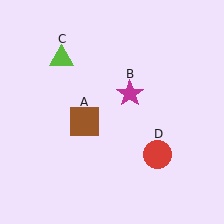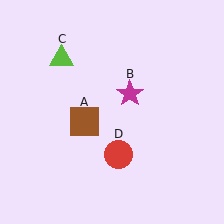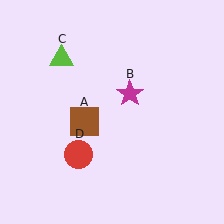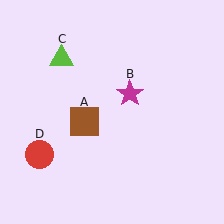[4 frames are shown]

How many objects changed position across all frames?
1 object changed position: red circle (object D).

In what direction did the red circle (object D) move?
The red circle (object D) moved left.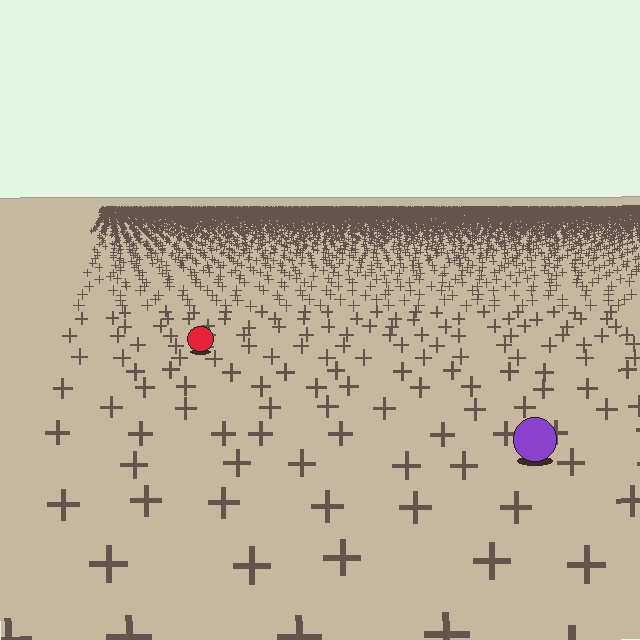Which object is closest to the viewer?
The purple circle is closest. The texture marks near it are larger and more spread out.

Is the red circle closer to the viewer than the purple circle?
No. The purple circle is closer — you can tell from the texture gradient: the ground texture is coarser near it.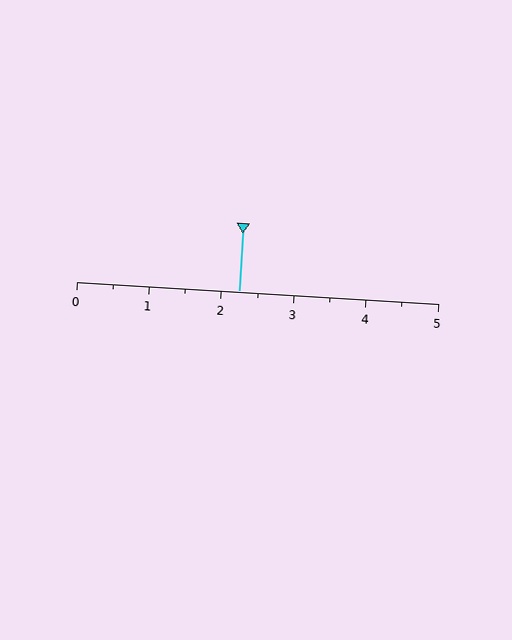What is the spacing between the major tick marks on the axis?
The major ticks are spaced 1 apart.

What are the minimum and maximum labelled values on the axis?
The axis runs from 0 to 5.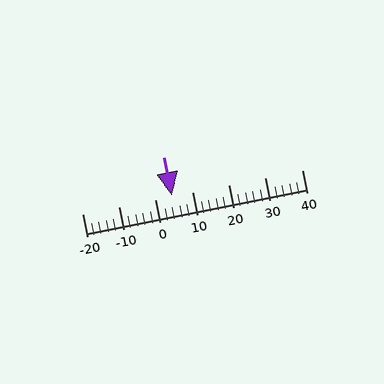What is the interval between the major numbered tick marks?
The major tick marks are spaced 10 units apart.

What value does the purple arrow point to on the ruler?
The purple arrow points to approximately 4.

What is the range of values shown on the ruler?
The ruler shows values from -20 to 40.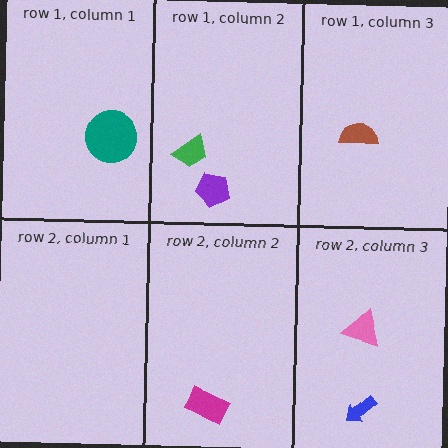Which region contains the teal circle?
The row 1, column 1 region.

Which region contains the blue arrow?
The row 2, column 3 region.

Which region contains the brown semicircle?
The row 1, column 3 region.